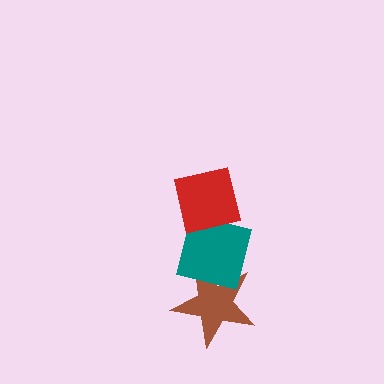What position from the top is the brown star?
The brown star is 3rd from the top.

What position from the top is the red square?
The red square is 1st from the top.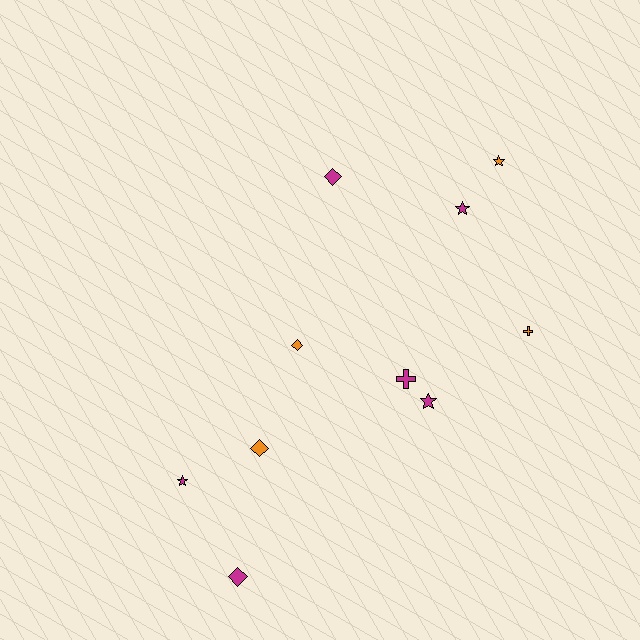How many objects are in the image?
There are 10 objects.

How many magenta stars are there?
There are 3 magenta stars.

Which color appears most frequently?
Magenta, with 6 objects.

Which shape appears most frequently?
Diamond, with 4 objects.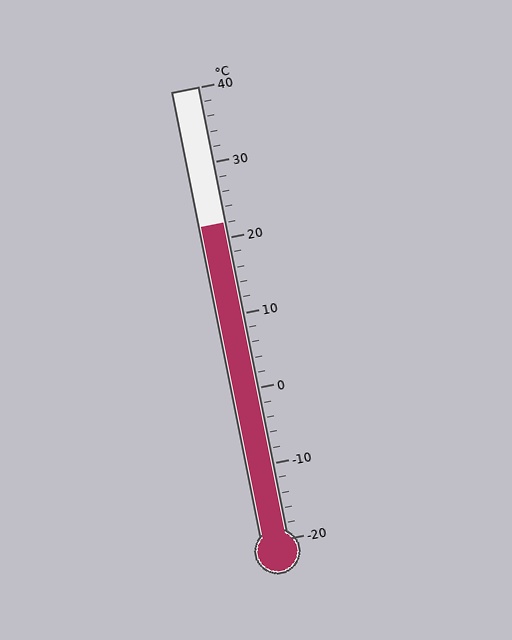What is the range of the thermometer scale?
The thermometer scale ranges from -20°C to 40°C.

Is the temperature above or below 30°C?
The temperature is below 30°C.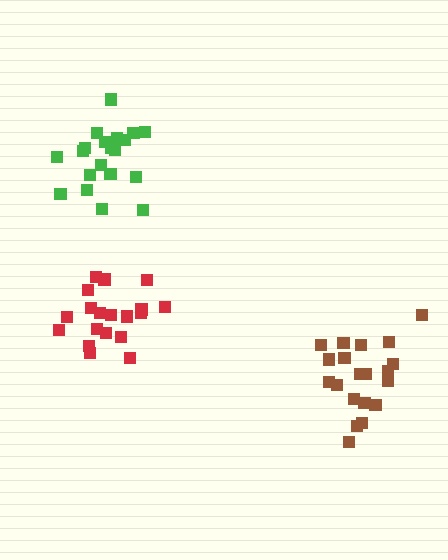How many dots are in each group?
Group 1: 19 dots, Group 2: 20 dots, Group 3: 20 dots (59 total).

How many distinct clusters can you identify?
There are 3 distinct clusters.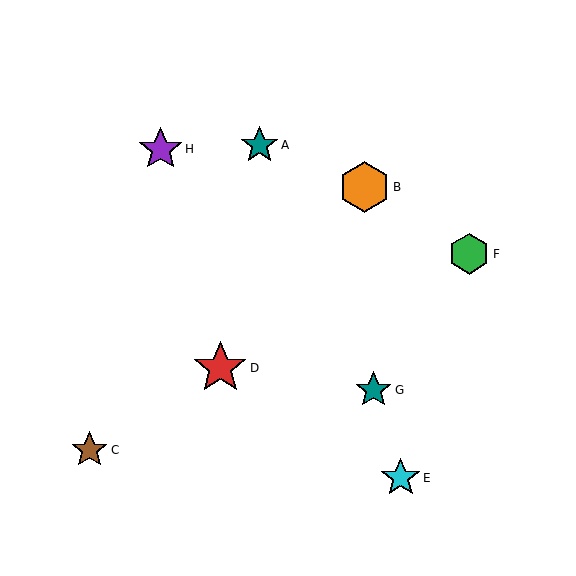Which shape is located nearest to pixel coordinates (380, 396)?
The teal star (labeled G) at (374, 390) is nearest to that location.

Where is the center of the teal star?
The center of the teal star is at (259, 145).